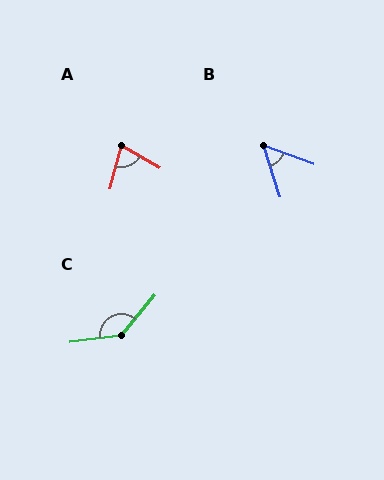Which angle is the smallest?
B, at approximately 53 degrees.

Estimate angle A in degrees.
Approximately 74 degrees.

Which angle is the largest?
C, at approximately 136 degrees.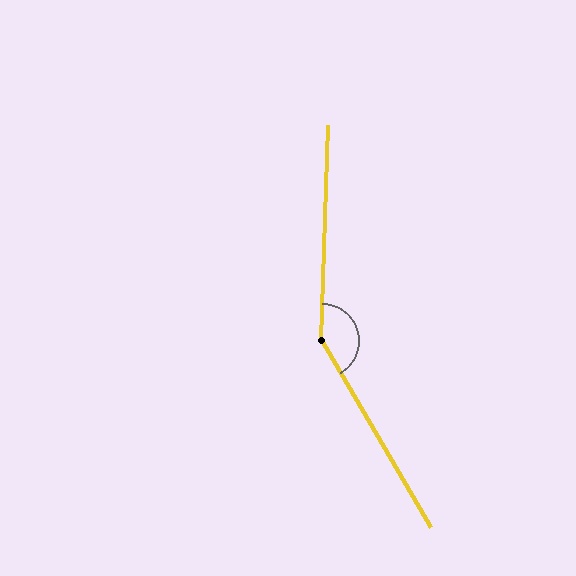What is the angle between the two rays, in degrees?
Approximately 148 degrees.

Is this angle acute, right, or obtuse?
It is obtuse.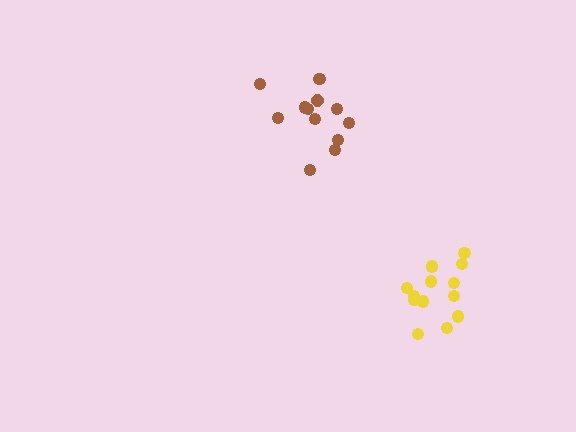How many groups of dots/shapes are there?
There are 2 groups.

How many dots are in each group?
Group 1: 13 dots, Group 2: 12 dots (25 total).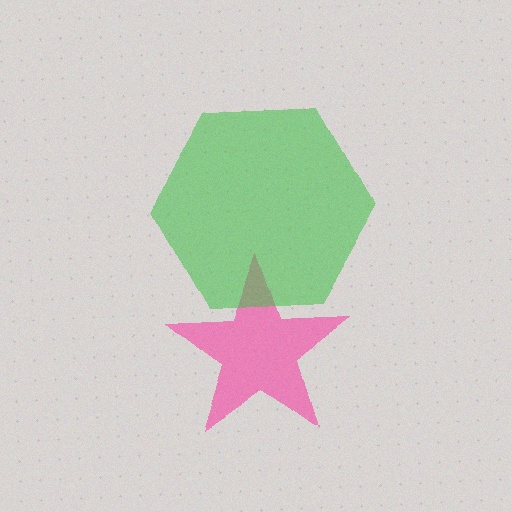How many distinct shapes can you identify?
There are 2 distinct shapes: a pink star, a green hexagon.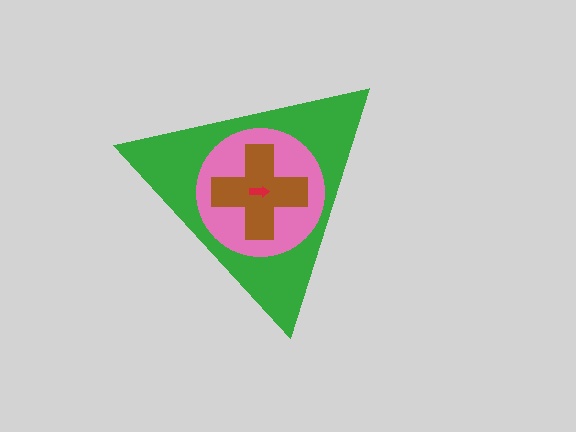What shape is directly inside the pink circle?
The brown cross.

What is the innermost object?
The red arrow.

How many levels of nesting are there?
4.